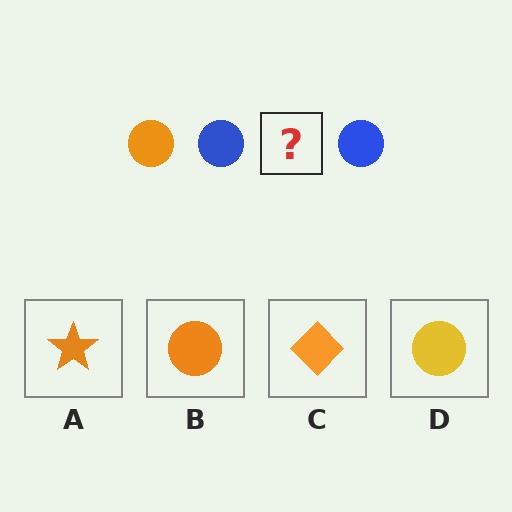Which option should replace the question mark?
Option B.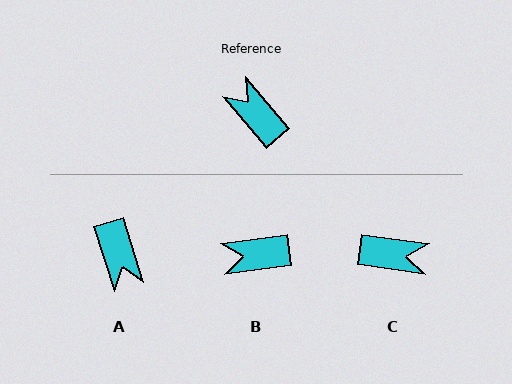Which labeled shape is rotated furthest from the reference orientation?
A, about 157 degrees away.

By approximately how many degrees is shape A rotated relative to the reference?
Approximately 157 degrees counter-clockwise.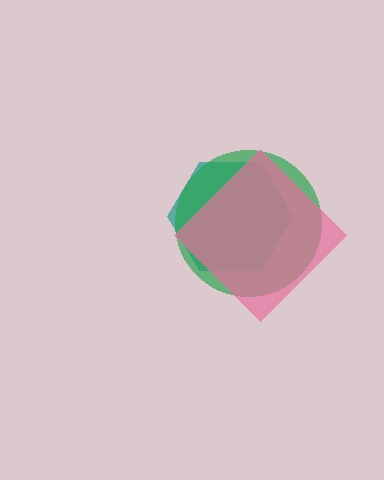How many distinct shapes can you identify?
There are 3 distinct shapes: a teal hexagon, a green circle, a pink diamond.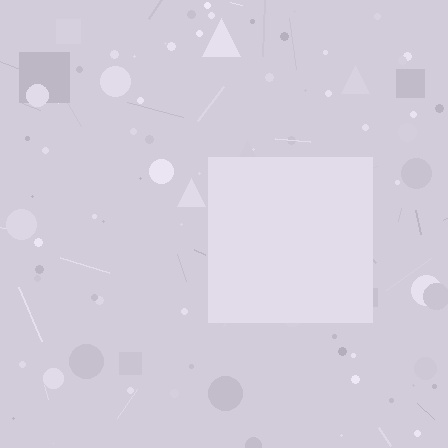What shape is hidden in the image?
A square is hidden in the image.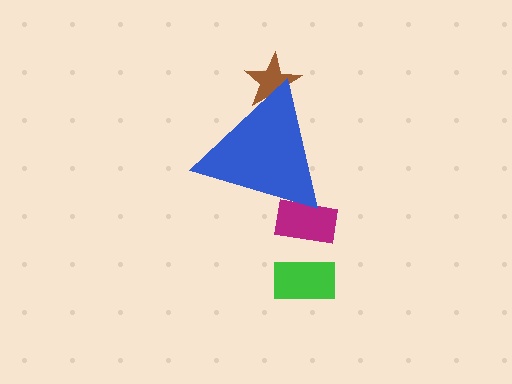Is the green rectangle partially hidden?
No, the green rectangle is fully visible.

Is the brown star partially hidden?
Yes, the brown star is partially hidden behind the blue triangle.